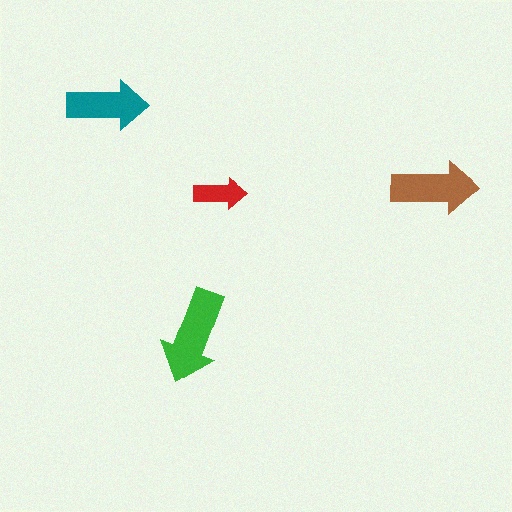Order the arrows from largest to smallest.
the green one, the brown one, the teal one, the red one.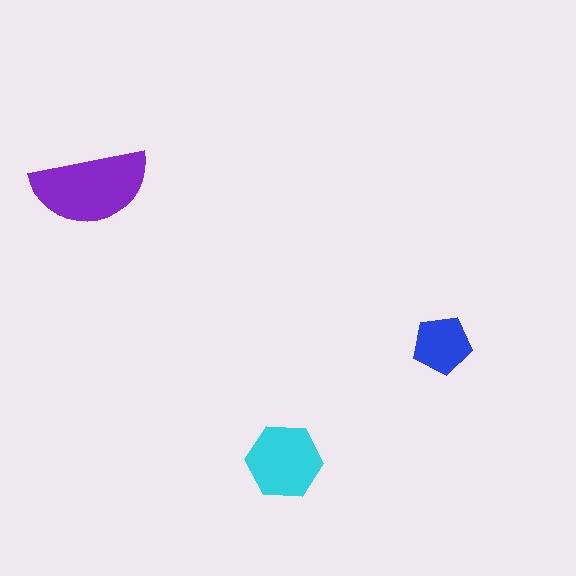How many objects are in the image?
There are 3 objects in the image.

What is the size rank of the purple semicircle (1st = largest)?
1st.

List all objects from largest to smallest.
The purple semicircle, the cyan hexagon, the blue pentagon.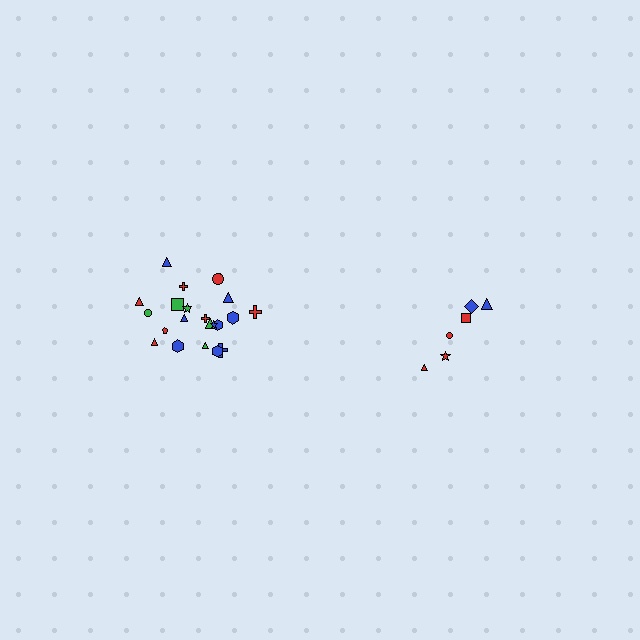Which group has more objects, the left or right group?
The left group.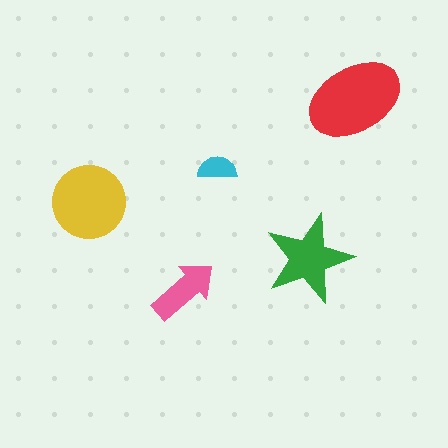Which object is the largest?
The red ellipse.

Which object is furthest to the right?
The red ellipse is rightmost.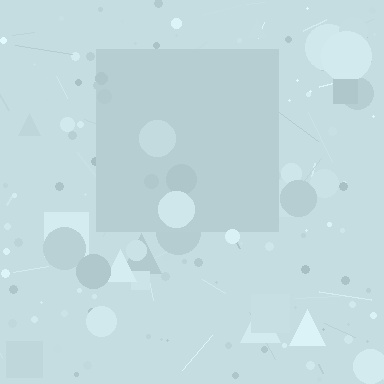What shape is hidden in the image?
A square is hidden in the image.